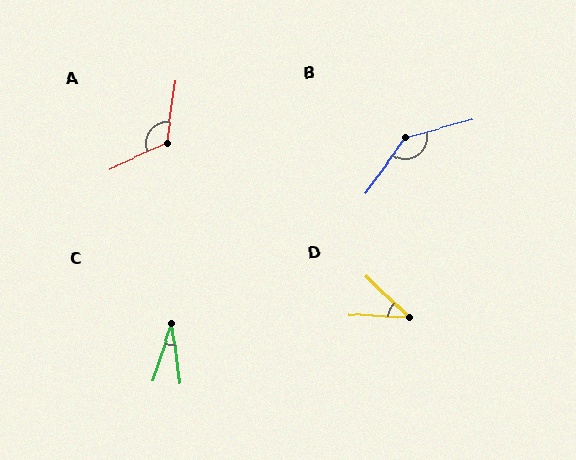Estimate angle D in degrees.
Approximately 41 degrees.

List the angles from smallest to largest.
C (26°), D (41°), A (122°), B (142°).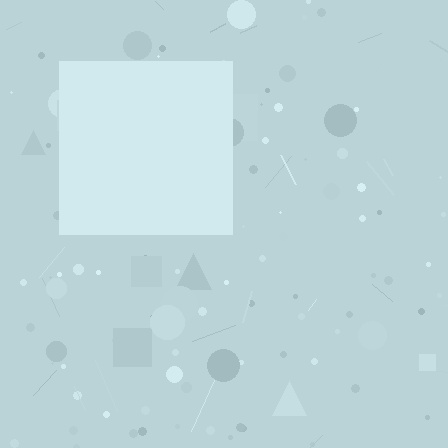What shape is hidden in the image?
A square is hidden in the image.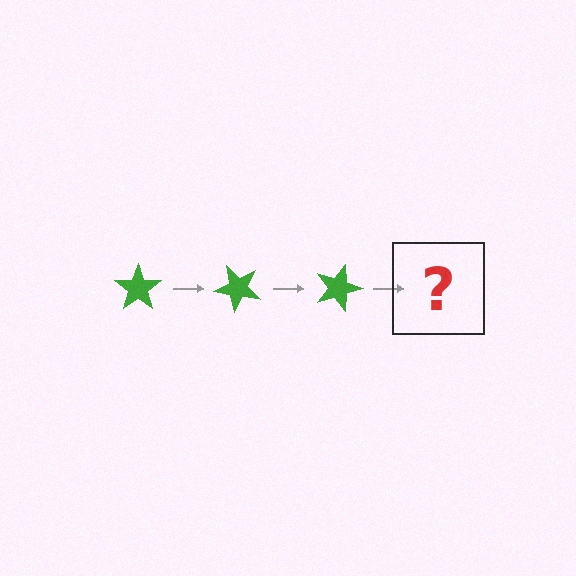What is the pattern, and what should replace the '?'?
The pattern is that the star rotates 45 degrees each step. The '?' should be a green star rotated 135 degrees.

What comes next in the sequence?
The next element should be a green star rotated 135 degrees.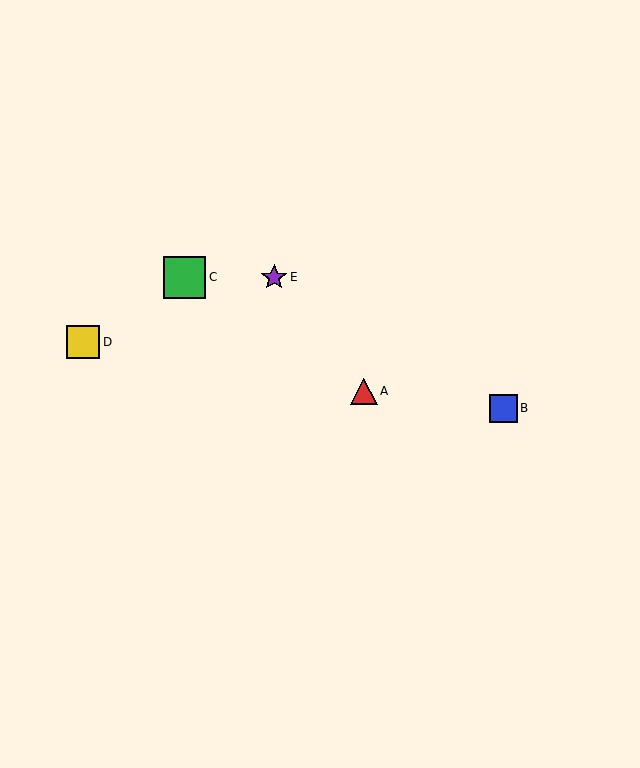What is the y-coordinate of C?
Object C is at y≈277.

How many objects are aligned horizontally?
2 objects (C, E) are aligned horizontally.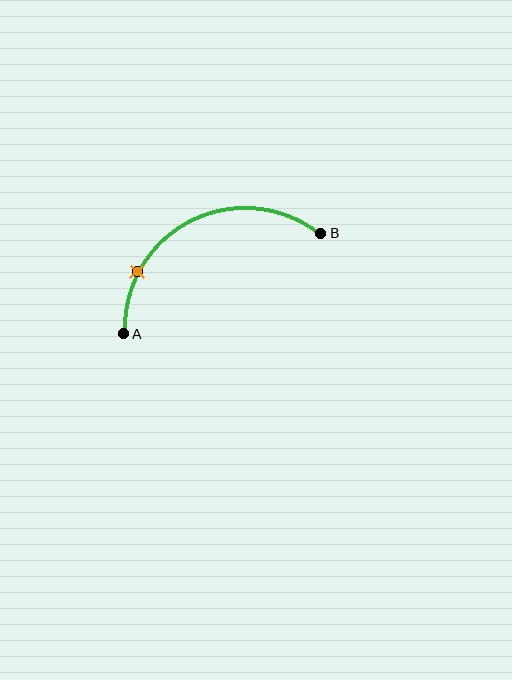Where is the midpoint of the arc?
The arc midpoint is the point on the curve farthest from the straight line joining A and B. It sits above that line.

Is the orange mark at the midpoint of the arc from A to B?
No. The orange mark lies on the arc but is closer to endpoint A. The arc midpoint would be at the point on the curve equidistant along the arc from both A and B.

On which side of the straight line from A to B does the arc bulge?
The arc bulges above the straight line connecting A and B.